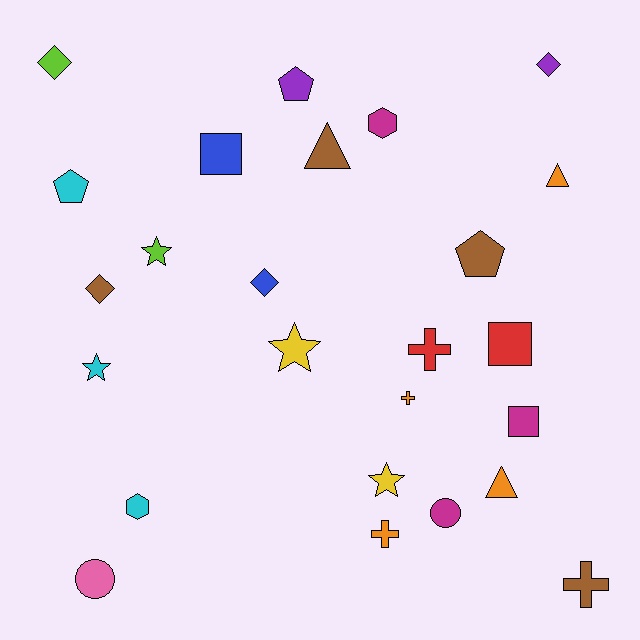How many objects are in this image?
There are 25 objects.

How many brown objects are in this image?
There are 4 brown objects.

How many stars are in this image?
There are 4 stars.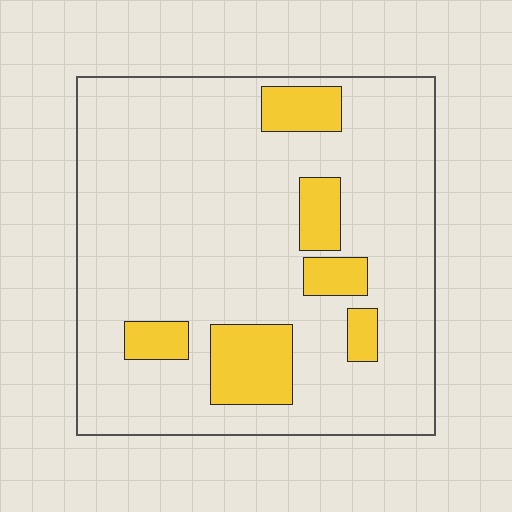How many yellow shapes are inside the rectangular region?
6.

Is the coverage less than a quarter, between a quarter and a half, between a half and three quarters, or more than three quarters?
Less than a quarter.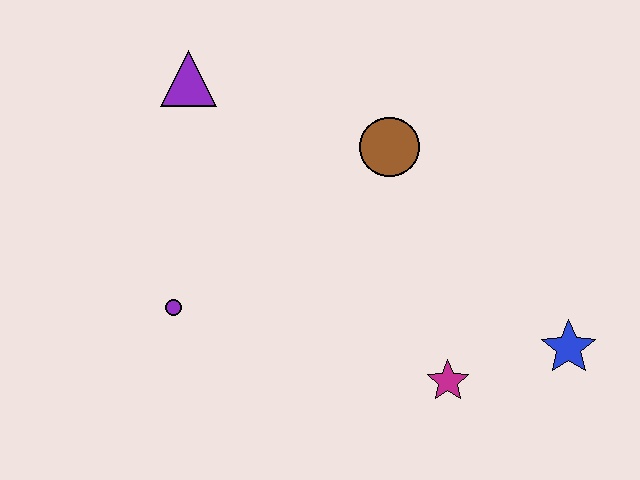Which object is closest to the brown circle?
The purple triangle is closest to the brown circle.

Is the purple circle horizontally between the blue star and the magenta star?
No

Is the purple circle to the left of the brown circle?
Yes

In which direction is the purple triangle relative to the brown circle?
The purple triangle is to the left of the brown circle.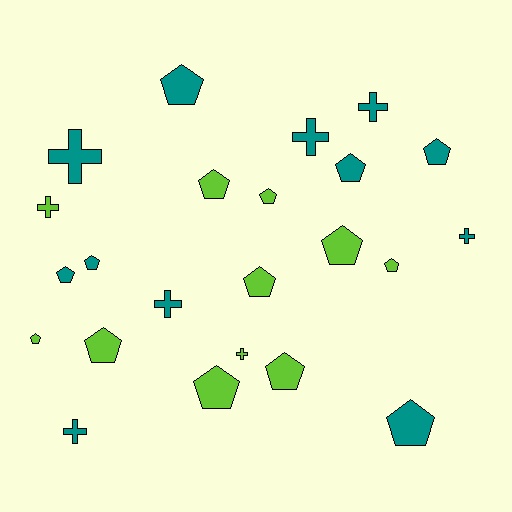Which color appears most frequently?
Teal, with 12 objects.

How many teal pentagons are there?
There are 6 teal pentagons.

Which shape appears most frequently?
Pentagon, with 15 objects.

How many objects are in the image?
There are 23 objects.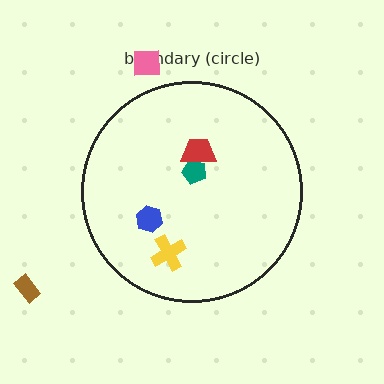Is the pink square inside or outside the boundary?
Outside.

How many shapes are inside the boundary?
4 inside, 2 outside.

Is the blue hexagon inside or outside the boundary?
Inside.